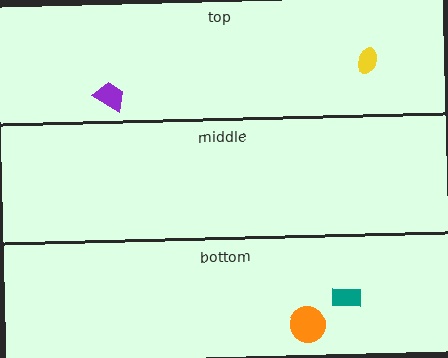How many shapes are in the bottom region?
2.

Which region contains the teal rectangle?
The bottom region.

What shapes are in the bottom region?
The orange circle, the teal rectangle.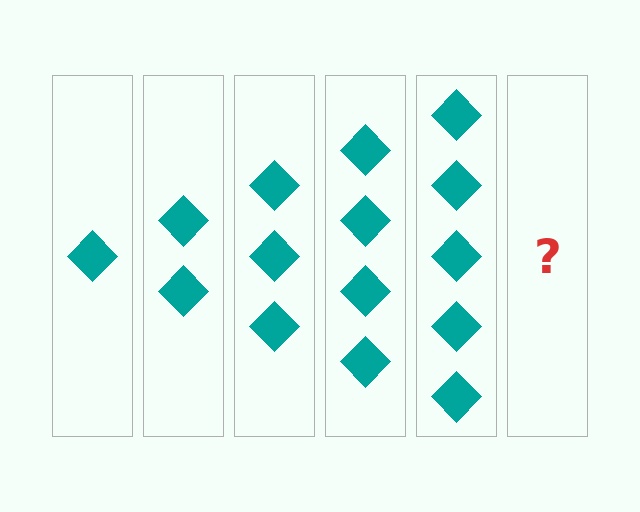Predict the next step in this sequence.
The next step is 6 diamonds.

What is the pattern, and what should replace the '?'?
The pattern is that each step adds one more diamond. The '?' should be 6 diamonds.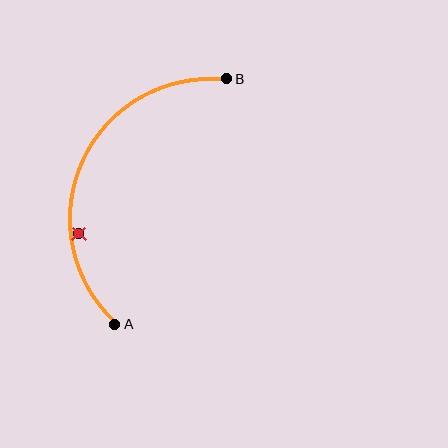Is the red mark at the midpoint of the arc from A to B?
No — the red mark does not lie on the arc at all. It sits slightly inside the curve.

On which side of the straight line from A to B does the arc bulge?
The arc bulges to the left of the straight line connecting A and B.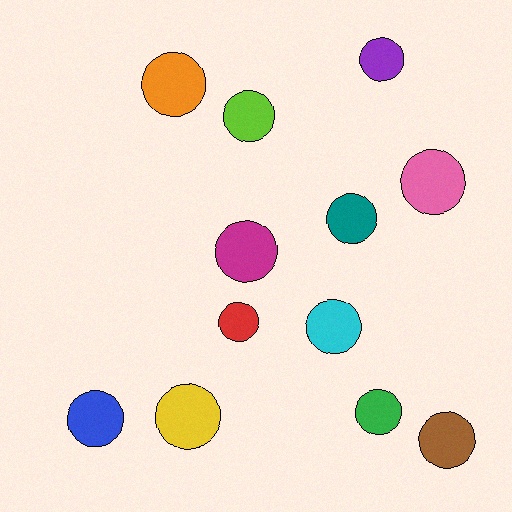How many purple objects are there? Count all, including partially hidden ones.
There is 1 purple object.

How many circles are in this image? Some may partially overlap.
There are 12 circles.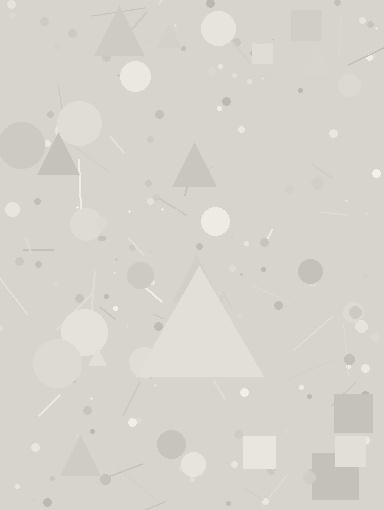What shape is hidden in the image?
A triangle is hidden in the image.